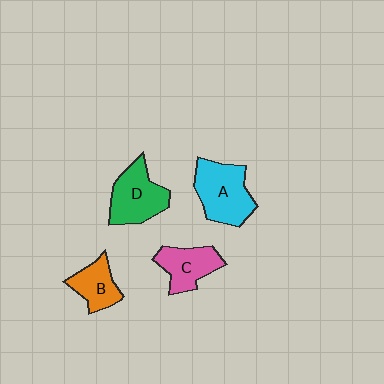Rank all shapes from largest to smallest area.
From largest to smallest: A (cyan), D (green), C (pink), B (orange).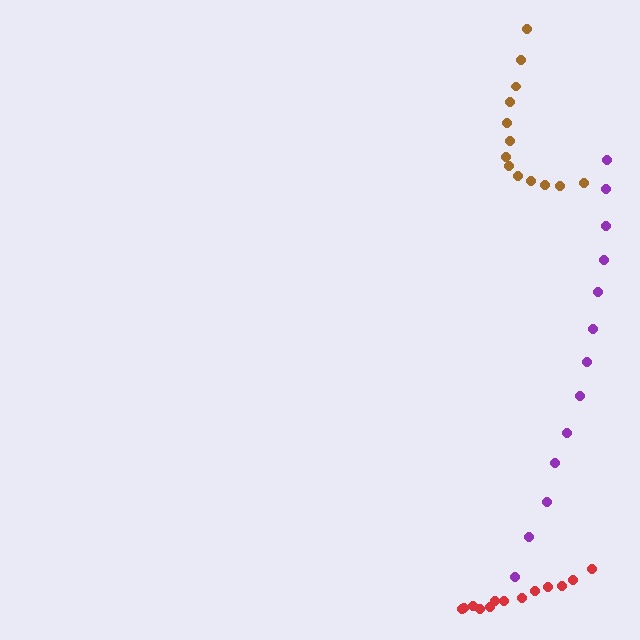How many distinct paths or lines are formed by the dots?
There are 3 distinct paths.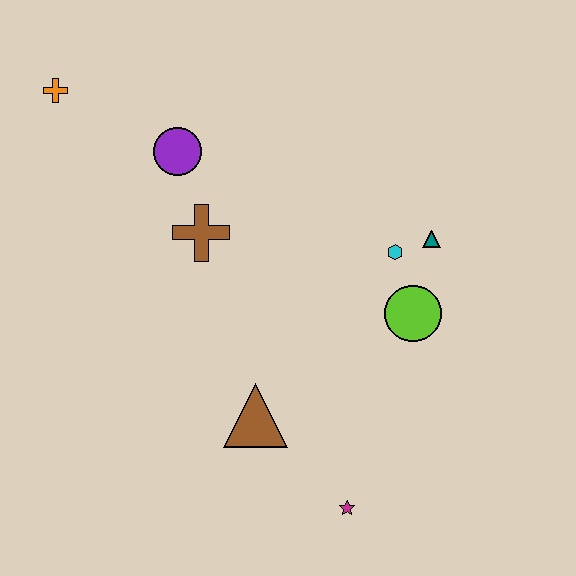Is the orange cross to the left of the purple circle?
Yes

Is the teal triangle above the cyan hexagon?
Yes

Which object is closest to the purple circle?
The brown cross is closest to the purple circle.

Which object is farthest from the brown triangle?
The orange cross is farthest from the brown triangle.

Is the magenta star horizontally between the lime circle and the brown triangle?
Yes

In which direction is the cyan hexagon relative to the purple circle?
The cyan hexagon is to the right of the purple circle.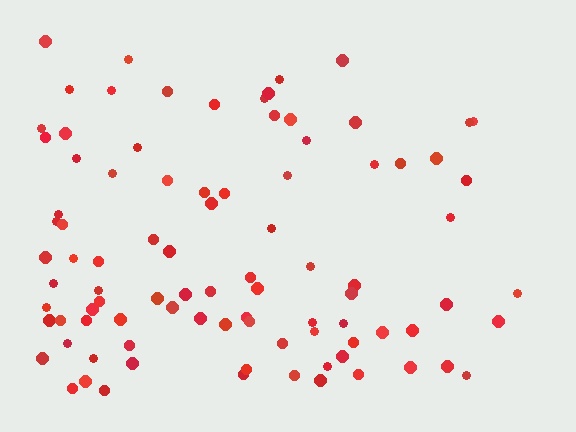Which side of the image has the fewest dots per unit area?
The right.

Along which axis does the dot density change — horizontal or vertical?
Horizontal.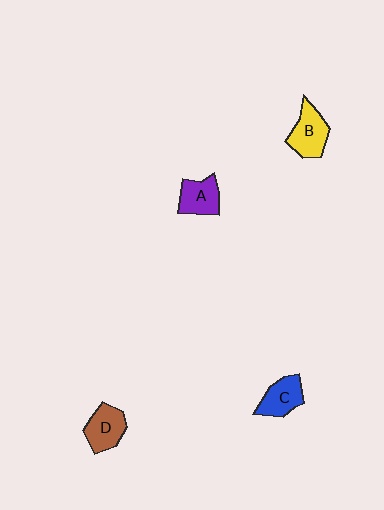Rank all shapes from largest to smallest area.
From largest to smallest: B (yellow), D (brown), C (blue), A (purple).